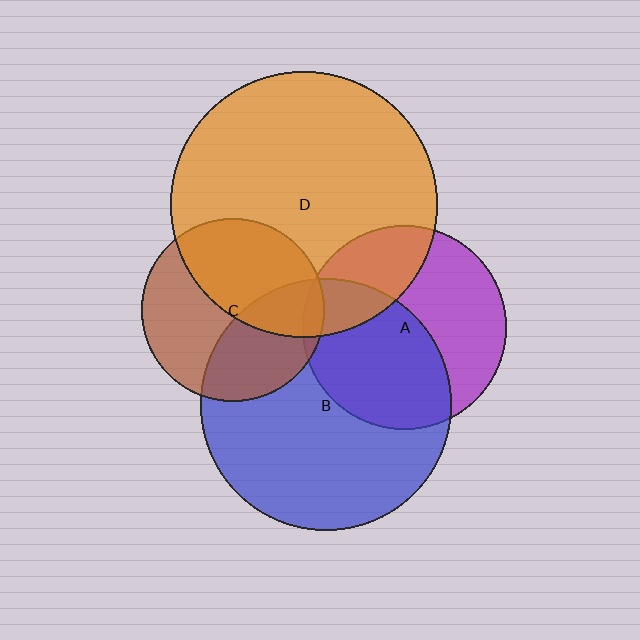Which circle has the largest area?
Circle D (orange).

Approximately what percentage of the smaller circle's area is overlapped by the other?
Approximately 50%.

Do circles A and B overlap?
Yes.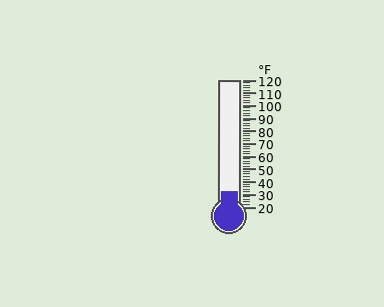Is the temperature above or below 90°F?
The temperature is below 90°F.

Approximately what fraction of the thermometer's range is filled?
The thermometer is filled to approximately 10% of its range.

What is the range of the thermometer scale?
The thermometer scale ranges from 20°F to 120°F.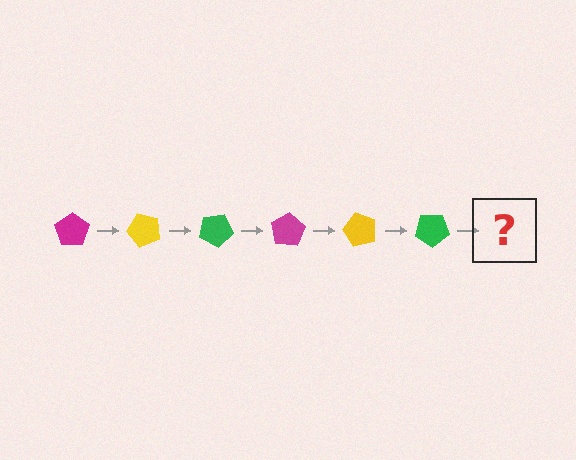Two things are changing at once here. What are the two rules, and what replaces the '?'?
The two rules are that it rotates 50 degrees each step and the color cycles through magenta, yellow, and green. The '?' should be a magenta pentagon, rotated 300 degrees from the start.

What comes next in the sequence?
The next element should be a magenta pentagon, rotated 300 degrees from the start.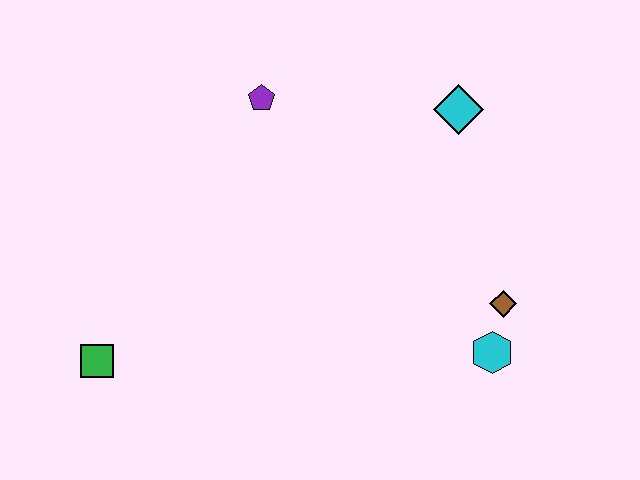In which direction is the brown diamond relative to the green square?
The brown diamond is to the right of the green square.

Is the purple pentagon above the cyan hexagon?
Yes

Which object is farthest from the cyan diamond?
The green square is farthest from the cyan diamond.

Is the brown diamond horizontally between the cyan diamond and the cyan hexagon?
No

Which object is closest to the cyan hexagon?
The brown diamond is closest to the cyan hexagon.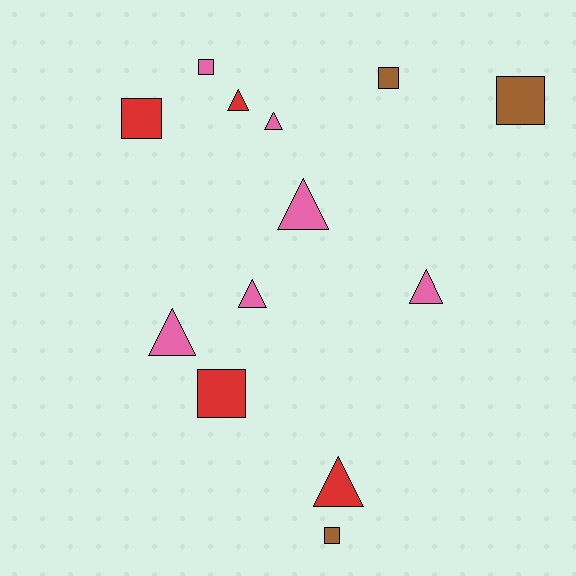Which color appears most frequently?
Pink, with 6 objects.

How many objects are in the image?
There are 13 objects.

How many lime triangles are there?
There are no lime triangles.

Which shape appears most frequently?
Triangle, with 7 objects.